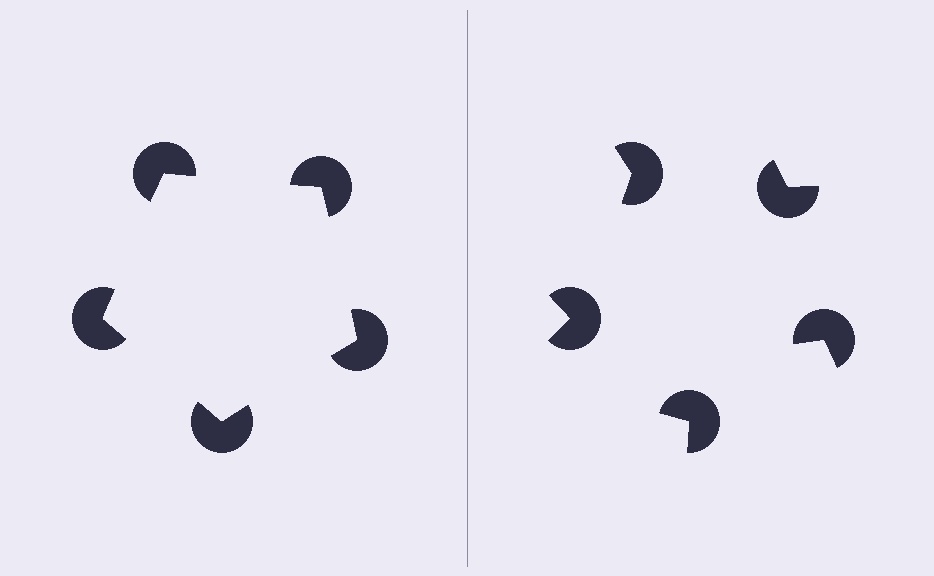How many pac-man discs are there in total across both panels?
10 — 5 on each side.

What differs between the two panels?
The pac-man discs are positioned identically on both sides; only the wedge orientations differ. On the left they align to a pentagon; on the right they are misaligned.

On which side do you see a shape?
An illusory pentagon appears on the left side. On the right side the wedge cuts are rotated, so no coherent shape forms.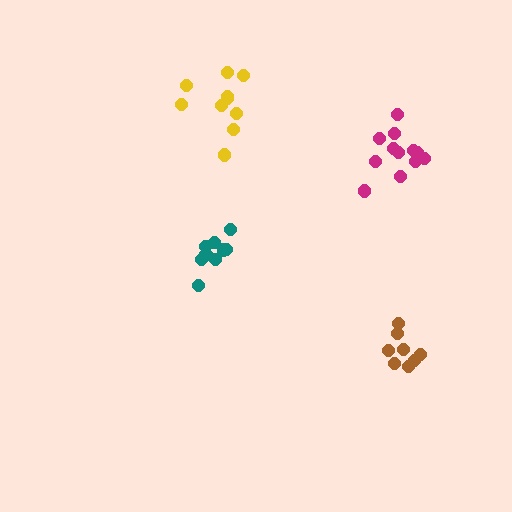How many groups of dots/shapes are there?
There are 4 groups.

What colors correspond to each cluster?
The clusters are colored: magenta, yellow, brown, teal.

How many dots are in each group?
Group 1: 12 dots, Group 2: 10 dots, Group 3: 8 dots, Group 4: 9 dots (39 total).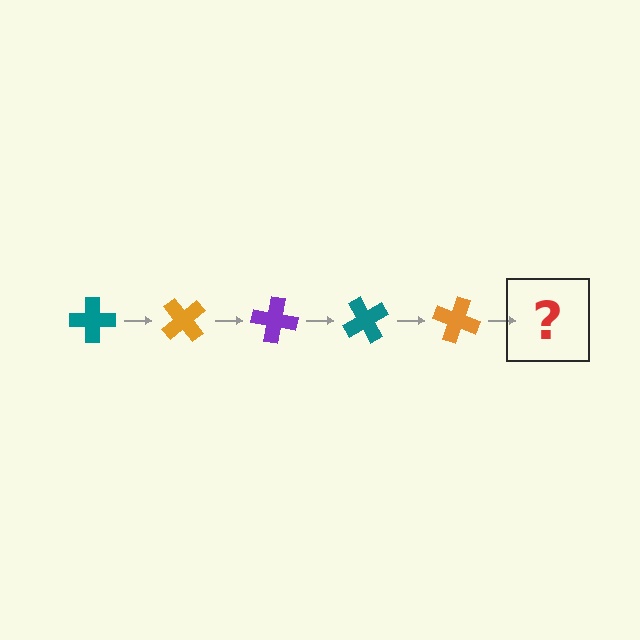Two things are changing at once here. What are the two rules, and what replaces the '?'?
The two rules are that it rotates 50 degrees each step and the color cycles through teal, orange, and purple. The '?' should be a purple cross, rotated 250 degrees from the start.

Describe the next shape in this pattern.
It should be a purple cross, rotated 250 degrees from the start.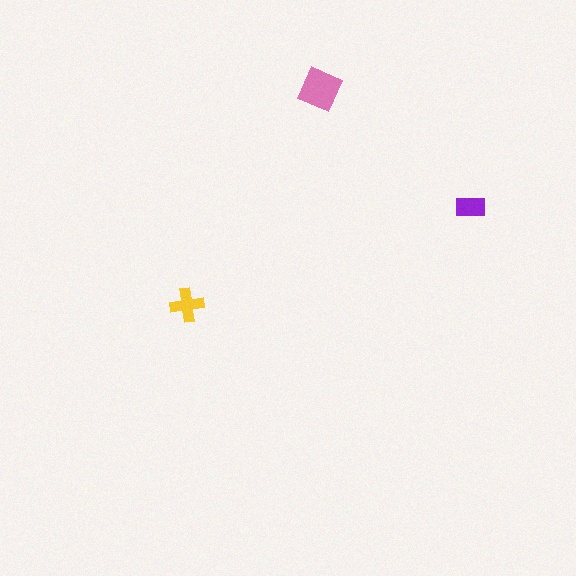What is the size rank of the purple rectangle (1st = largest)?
3rd.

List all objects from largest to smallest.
The pink square, the yellow cross, the purple rectangle.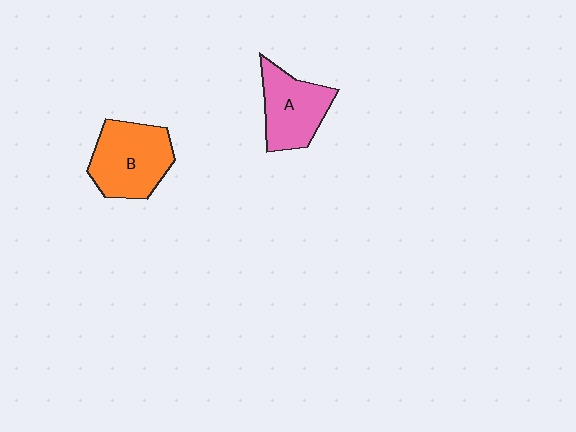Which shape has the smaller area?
Shape A (pink).